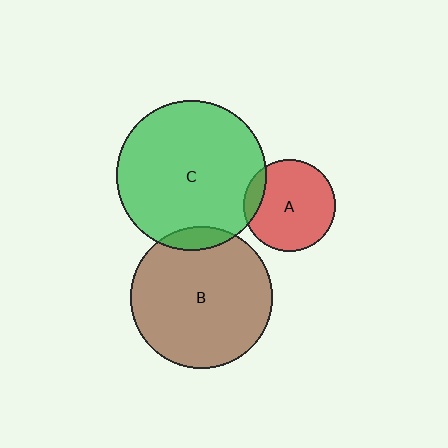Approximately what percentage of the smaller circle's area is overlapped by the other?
Approximately 10%.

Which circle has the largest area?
Circle C (green).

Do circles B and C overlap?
Yes.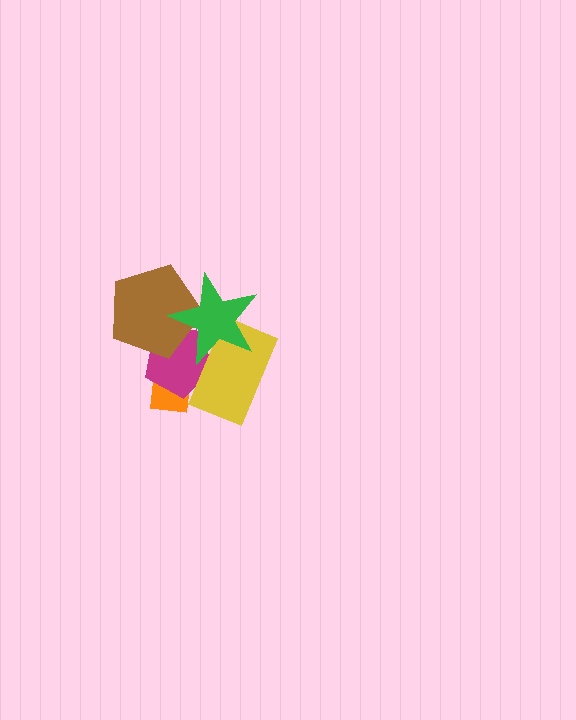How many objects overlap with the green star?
3 objects overlap with the green star.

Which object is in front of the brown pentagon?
The green star is in front of the brown pentagon.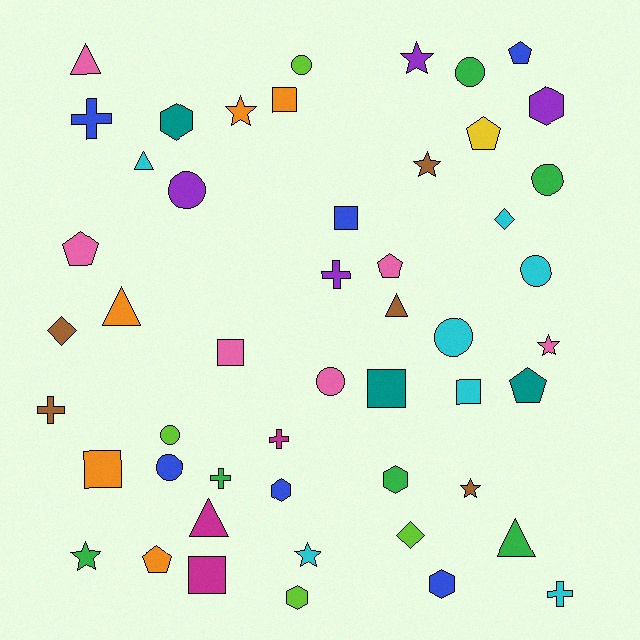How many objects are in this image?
There are 50 objects.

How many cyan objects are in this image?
There are 7 cyan objects.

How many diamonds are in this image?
There are 3 diamonds.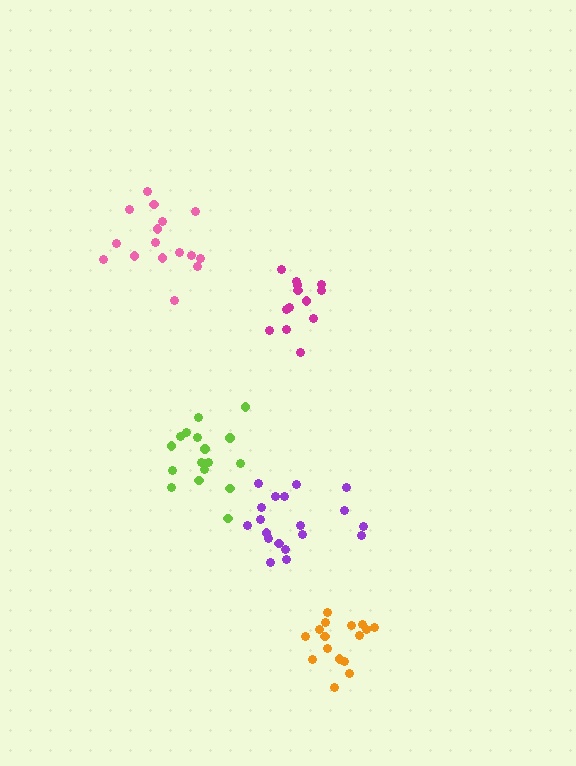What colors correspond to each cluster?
The clusters are colored: magenta, orange, pink, lime, purple.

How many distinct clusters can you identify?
There are 5 distinct clusters.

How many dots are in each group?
Group 1: 13 dots, Group 2: 16 dots, Group 3: 16 dots, Group 4: 17 dots, Group 5: 19 dots (81 total).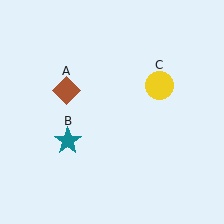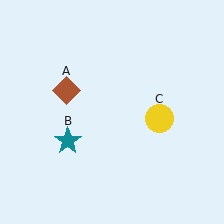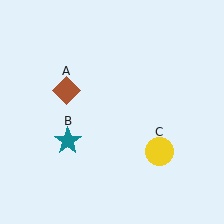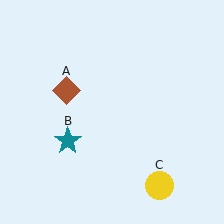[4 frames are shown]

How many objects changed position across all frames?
1 object changed position: yellow circle (object C).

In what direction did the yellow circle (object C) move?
The yellow circle (object C) moved down.